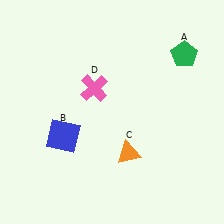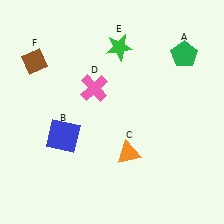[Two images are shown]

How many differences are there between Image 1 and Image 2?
There are 2 differences between the two images.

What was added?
A green star (E), a brown diamond (F) were added in Image 2.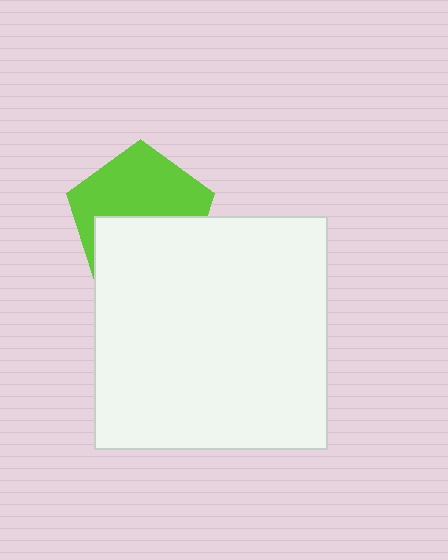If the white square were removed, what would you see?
You would see the complete lime pentagon.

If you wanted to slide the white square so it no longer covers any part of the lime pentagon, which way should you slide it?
Slide it down — that is the most direct way to separate the two shapes.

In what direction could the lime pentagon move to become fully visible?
The lime pentagon could move up. That would shift it out from behind the white square entirely.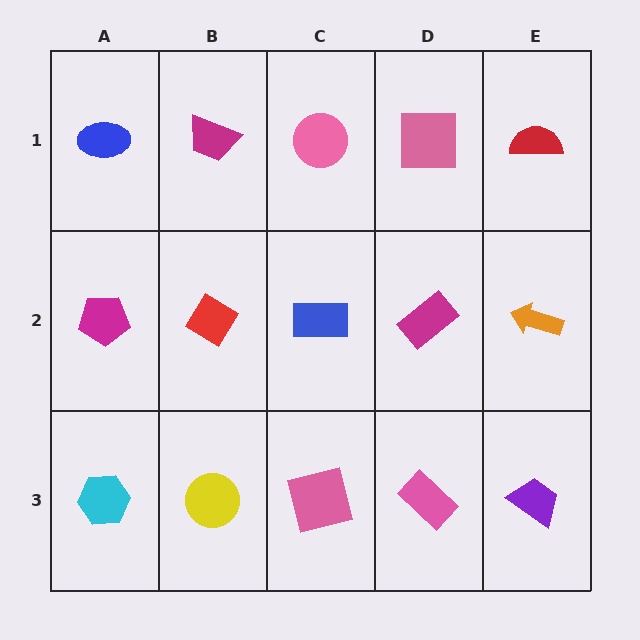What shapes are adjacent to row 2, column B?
A magenta trapezoid (row 1, column B), a yellow circle (row 3, column B), a magenta pentagon (row 2, column A), a blue rectangle (row 2, column C).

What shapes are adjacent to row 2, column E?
A red semicircle (row 1, column E), a purple trapezoid (row 3, column E), a magenta rectangle (row 2, column D).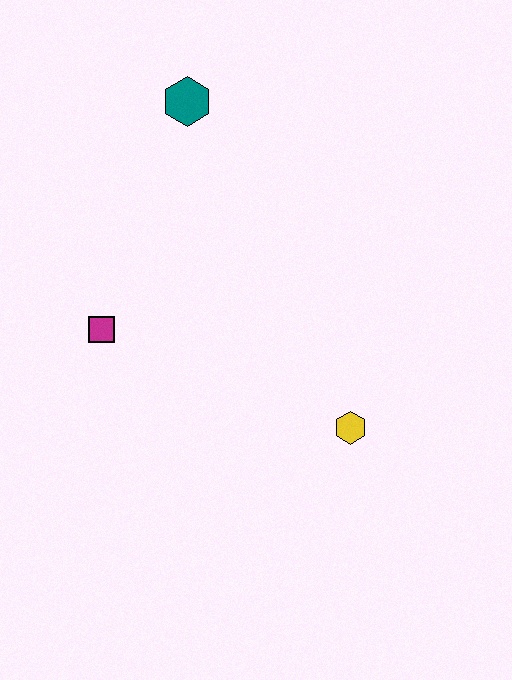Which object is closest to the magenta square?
The teal hexagon is closest to the magenta square.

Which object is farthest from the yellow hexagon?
The teal hexagon is farthest from the yellow hexagon.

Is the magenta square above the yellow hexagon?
Yes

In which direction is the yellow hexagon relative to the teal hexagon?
The yellow hexagon is below the teal hexagon.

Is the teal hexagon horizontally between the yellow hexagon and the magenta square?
Yes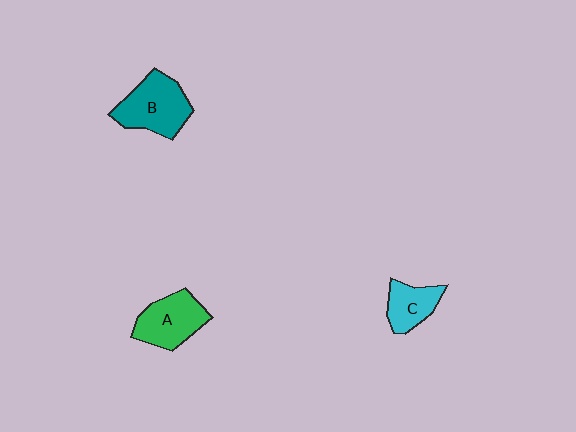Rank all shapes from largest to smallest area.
From largest to smallest: B (teal), A (green), C (cyan).